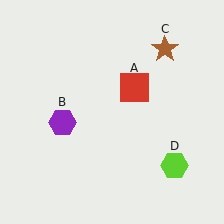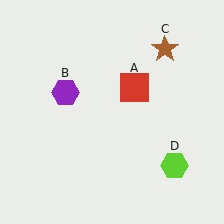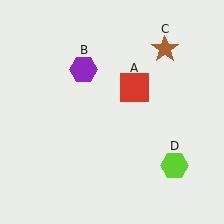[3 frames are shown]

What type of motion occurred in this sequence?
The purple hexagon (object B) rotated clockwise around the center of the scene.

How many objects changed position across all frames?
1 object changed position: purple hexagon (object B).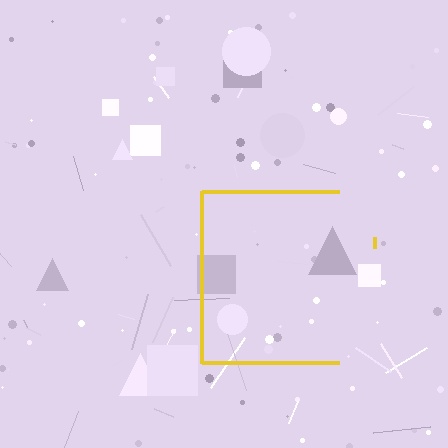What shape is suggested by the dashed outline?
The dashed outline suggests a square.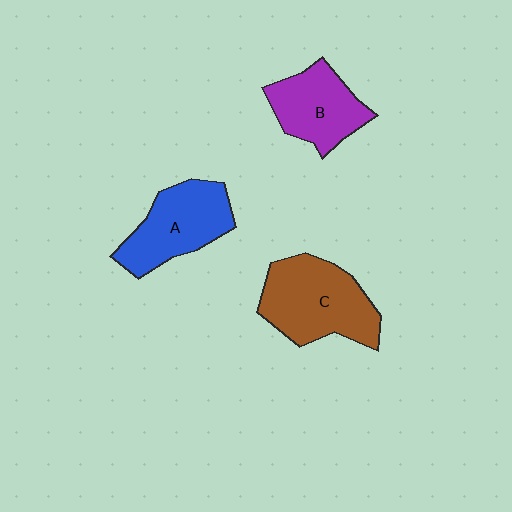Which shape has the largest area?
Shape C (brown).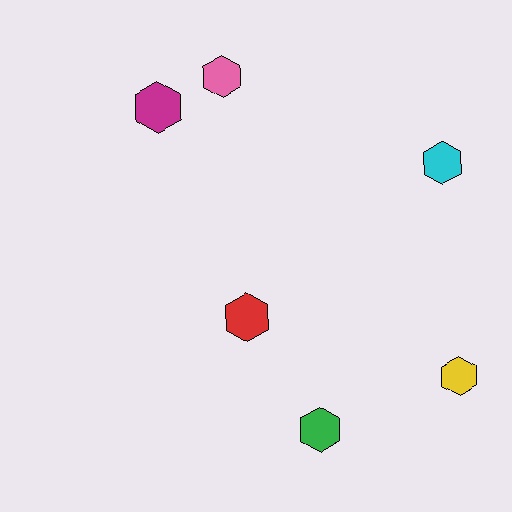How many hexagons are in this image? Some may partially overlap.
There are 6 hexagons.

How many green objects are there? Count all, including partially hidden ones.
There is 1 green object.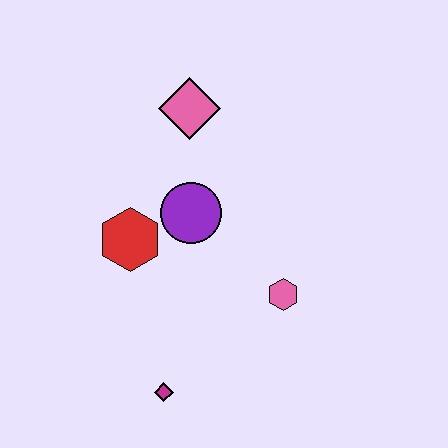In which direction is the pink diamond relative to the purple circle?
The pink diamond is above the purple circle.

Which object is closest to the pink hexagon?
The purple circle is closest to the pink hexagon.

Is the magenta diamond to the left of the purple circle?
Yes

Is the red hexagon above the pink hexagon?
Yes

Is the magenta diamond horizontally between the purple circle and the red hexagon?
Yes